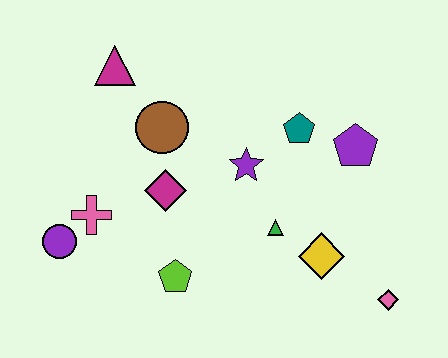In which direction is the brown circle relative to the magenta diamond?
The brown circle is above the magenta diamond.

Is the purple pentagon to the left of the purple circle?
No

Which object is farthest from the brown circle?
The pink diamond is farthest from the brown circle.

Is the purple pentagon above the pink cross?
Yes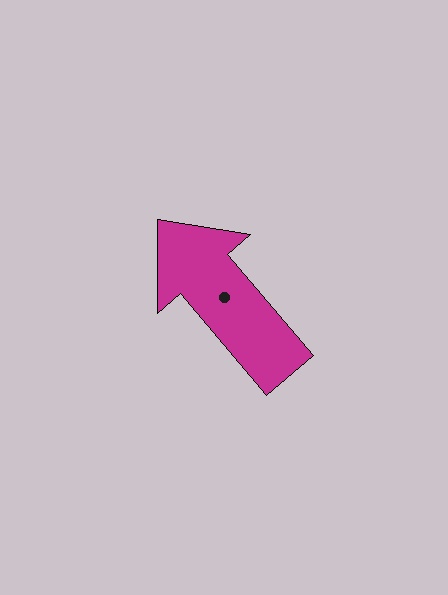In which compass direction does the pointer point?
Northwest.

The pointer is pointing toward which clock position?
Roughly 11 o'clock.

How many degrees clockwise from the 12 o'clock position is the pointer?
Approximately 320 degrees.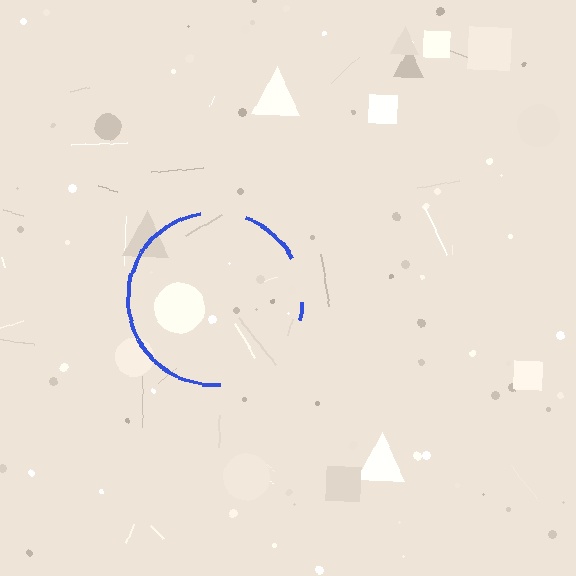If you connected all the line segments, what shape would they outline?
They would outline a circle.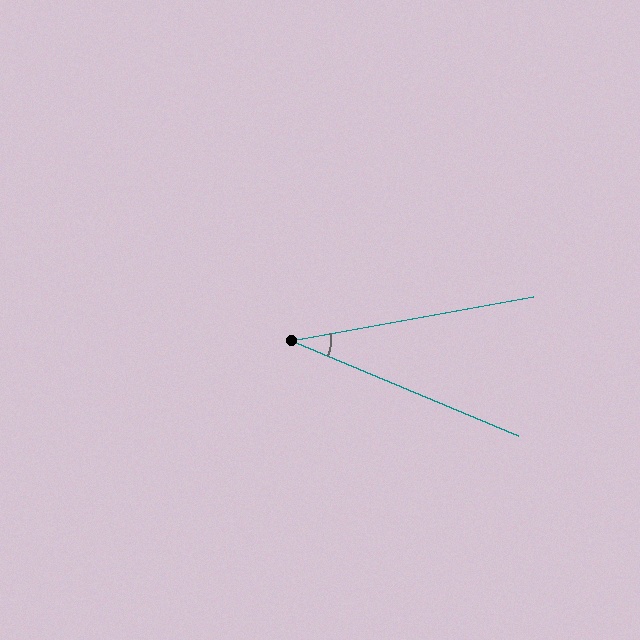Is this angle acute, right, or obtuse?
It is acute.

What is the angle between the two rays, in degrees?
Approximately 33 degrees.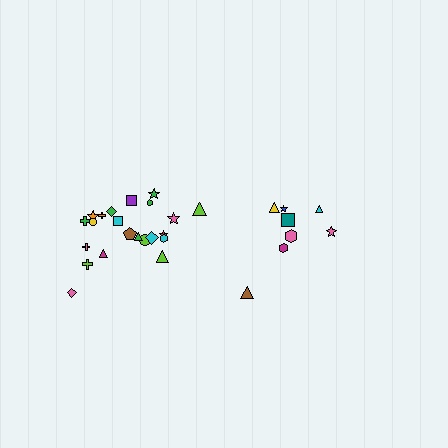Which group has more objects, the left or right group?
The left group.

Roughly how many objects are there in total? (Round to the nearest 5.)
Roughly 30 objects in total.